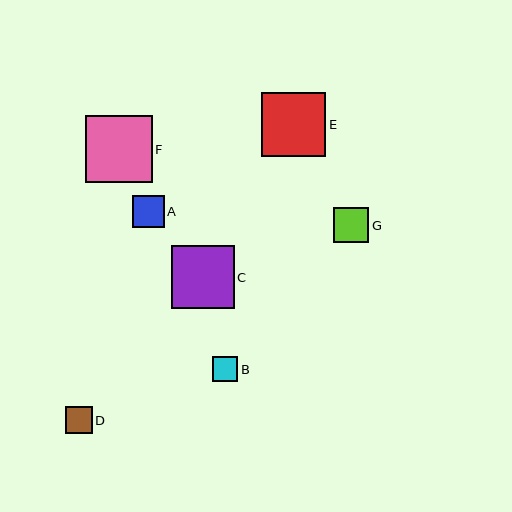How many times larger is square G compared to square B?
Square G is approximately 1.4 times the size of square B.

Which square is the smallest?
Square B is the smallest with a size of approximately 25 pixels.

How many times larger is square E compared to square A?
Square E is approximately 2.0 times the size of square A.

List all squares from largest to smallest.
From largest to smallest: F, E, C, G, A, D, B.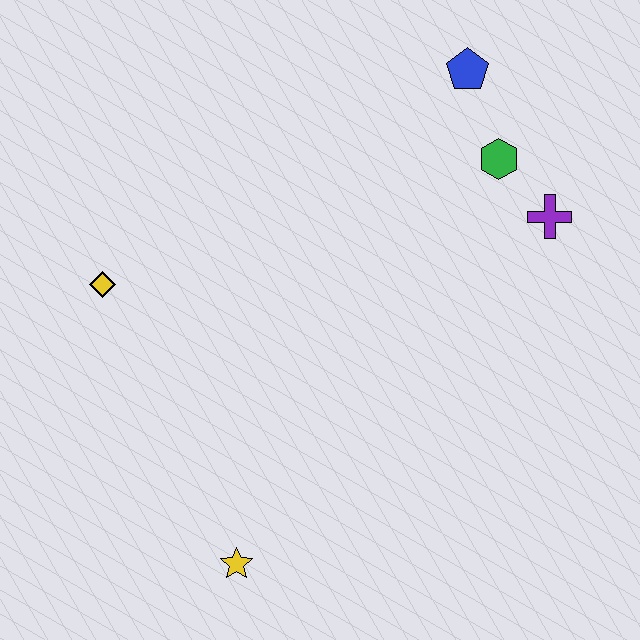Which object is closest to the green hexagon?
The purple cross is closest to the green hexagon.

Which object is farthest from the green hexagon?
The yellow star is farthest from the green hexagon.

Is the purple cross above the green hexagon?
No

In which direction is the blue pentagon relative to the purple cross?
The blue pentagon is above the purple cross.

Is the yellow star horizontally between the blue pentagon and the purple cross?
No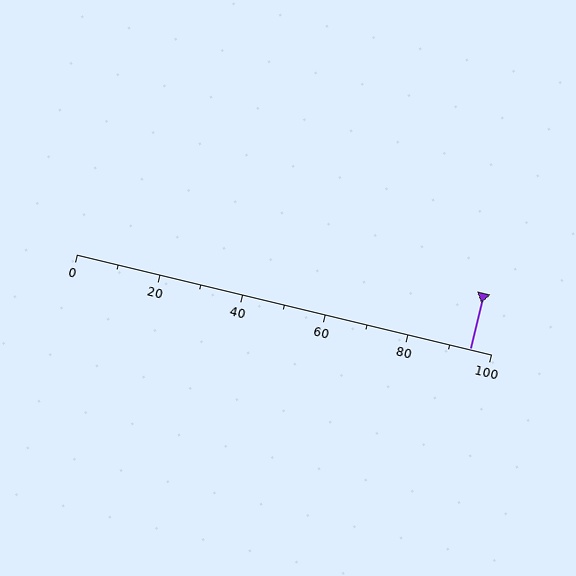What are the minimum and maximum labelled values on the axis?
The axis runs from 0 to 100.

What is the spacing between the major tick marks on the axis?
The major ticks are spaced 20 apart.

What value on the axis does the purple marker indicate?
The marker indicates approximately 95.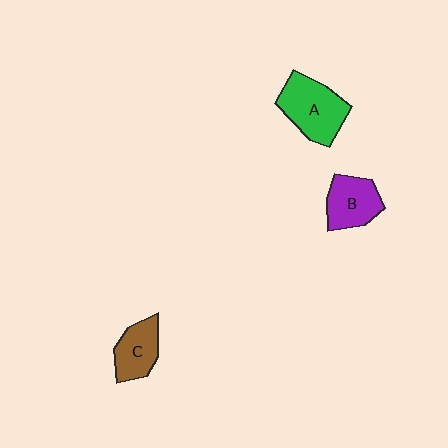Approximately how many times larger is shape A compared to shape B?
Approximately 1.3 times.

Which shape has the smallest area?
Shape C (brown).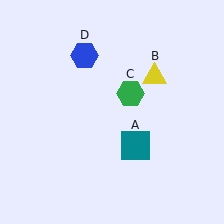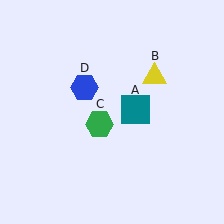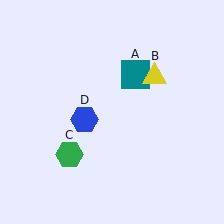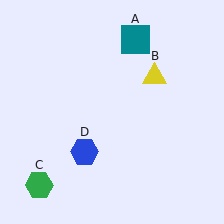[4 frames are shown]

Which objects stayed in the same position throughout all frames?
Yellow triangle (object B) remained stationary.